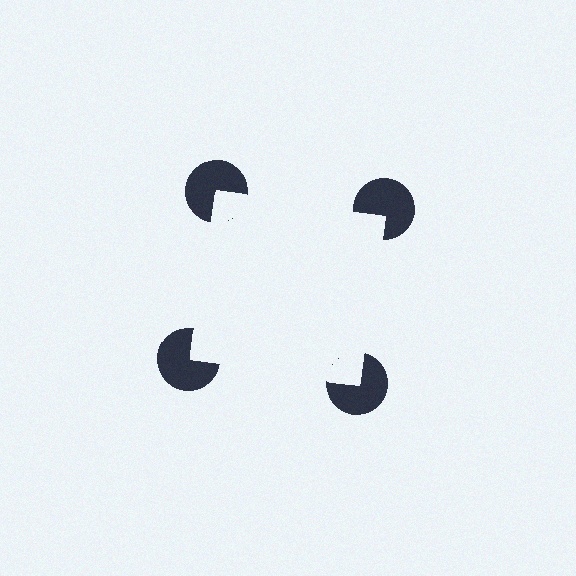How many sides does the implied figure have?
4 sides.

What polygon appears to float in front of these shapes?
An illusory square — its edges are inferred from the aligned wedge cuts in the pac-man discs, not physically drawn.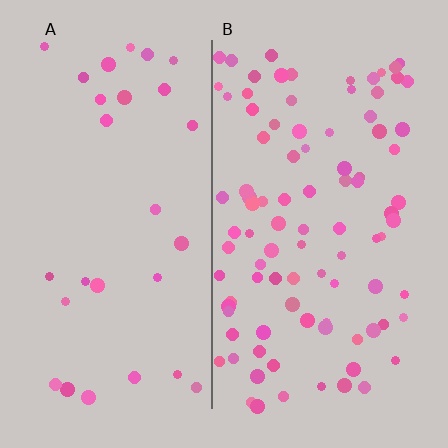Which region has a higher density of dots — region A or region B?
B (the right).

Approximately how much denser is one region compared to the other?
Approximately 3.3× — region B over region A.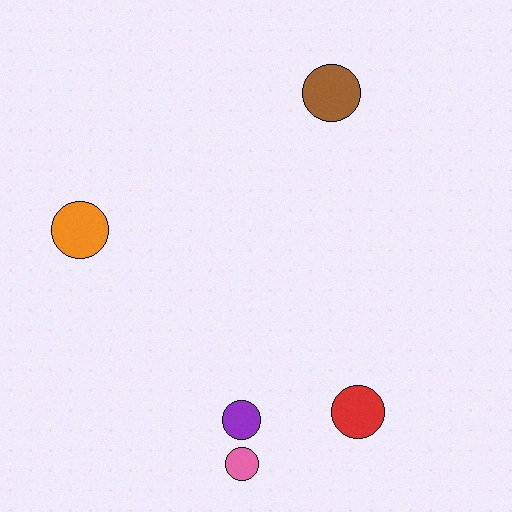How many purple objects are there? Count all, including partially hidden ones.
There is 1 purple object.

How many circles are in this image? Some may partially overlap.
There are 5 circles.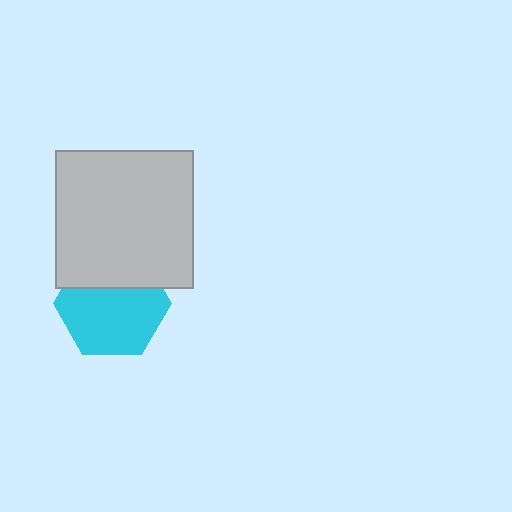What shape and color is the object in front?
The object in front is a light gray square.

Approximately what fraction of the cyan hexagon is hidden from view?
Roughly 33% of the cyan hexagon is hidden behind the light gray square.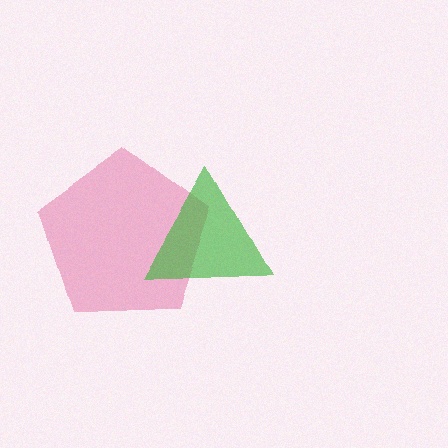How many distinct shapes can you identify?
There are 2 distinct shapes: a pink pentagon, a green triangle.